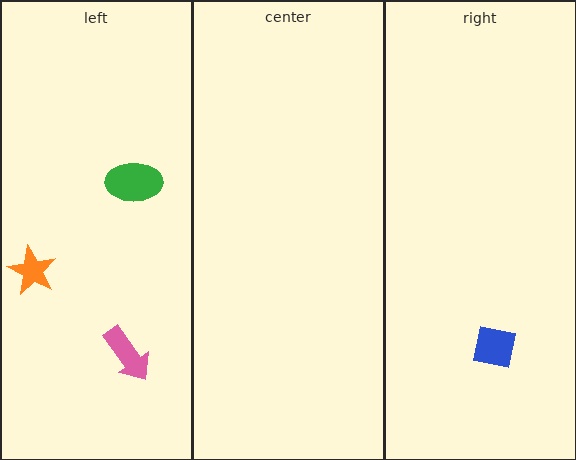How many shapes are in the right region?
1.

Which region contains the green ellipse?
The left region.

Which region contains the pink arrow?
The left region.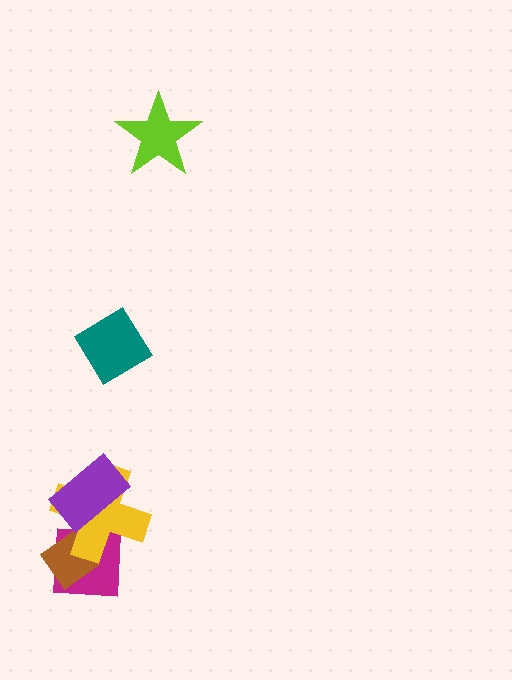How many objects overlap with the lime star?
0 objects overlap with the lime star.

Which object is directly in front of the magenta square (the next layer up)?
The brown diamond is directly in front of the magenta square.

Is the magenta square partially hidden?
Yes, it is partially covered by another shape.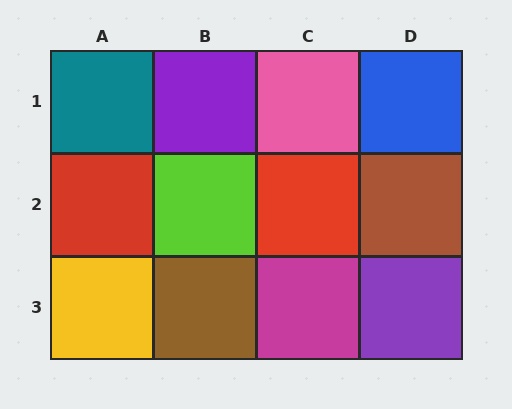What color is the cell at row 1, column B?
Purple.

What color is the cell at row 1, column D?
Blue.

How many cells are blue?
1 cell is blue.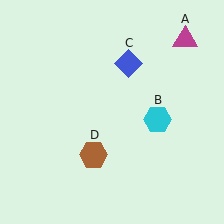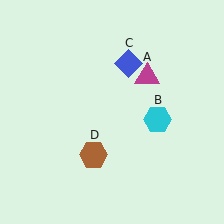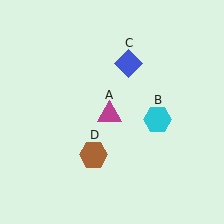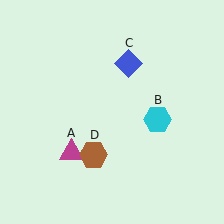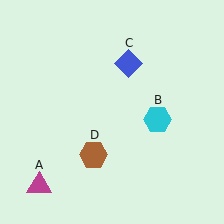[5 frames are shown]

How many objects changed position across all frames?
1 object changed position: magenta triangle (object A).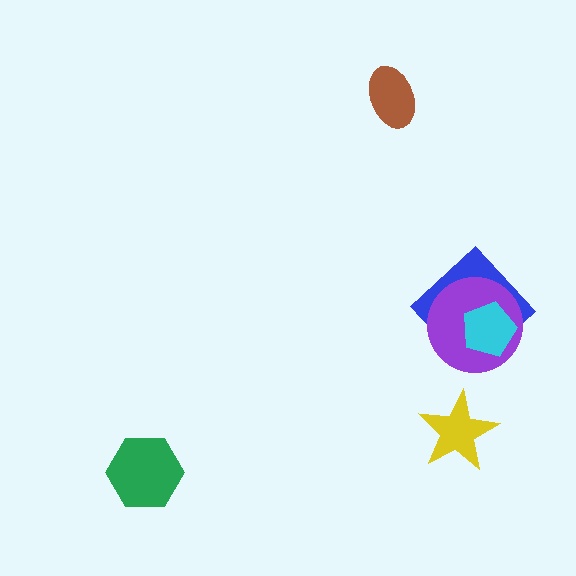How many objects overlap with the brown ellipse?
0 objects overlap with the brown ellipse.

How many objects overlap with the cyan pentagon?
2 objects overlap with the cyan pentagon.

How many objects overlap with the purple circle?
2 objects overlap with the purple circle.